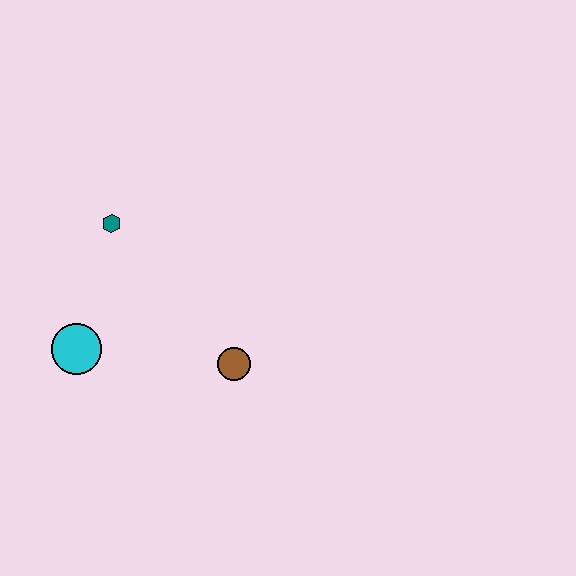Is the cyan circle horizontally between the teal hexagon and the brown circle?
No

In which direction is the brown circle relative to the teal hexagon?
The brown circle is below the teal hexagon.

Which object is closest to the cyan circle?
The teal hexagon is closest to the cyan circle.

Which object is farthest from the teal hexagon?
The brown circle is farthest from the teal hexagon.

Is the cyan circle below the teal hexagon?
Yes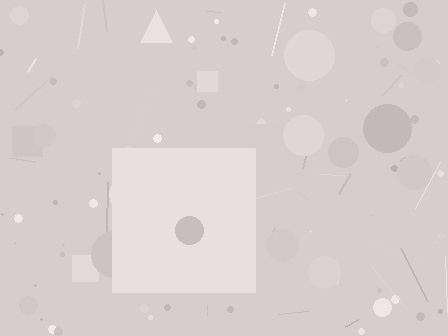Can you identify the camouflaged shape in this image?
The camouflaged shape is a square.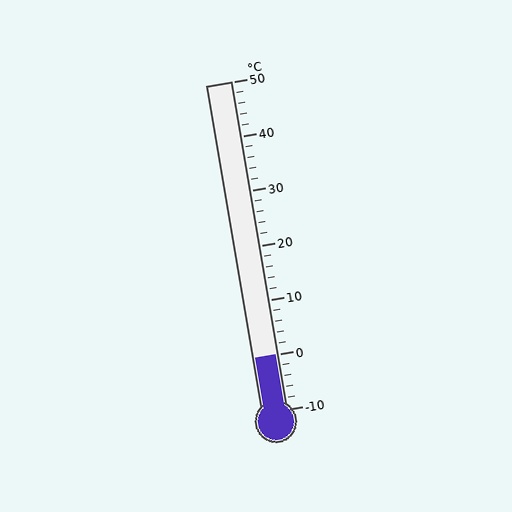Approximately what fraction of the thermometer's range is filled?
The thermometer is filled to approximately 15% of its range.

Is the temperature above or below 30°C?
The temperature is below 30°C.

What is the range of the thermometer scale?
The thermometer scale ranges from -10°C to 50°C.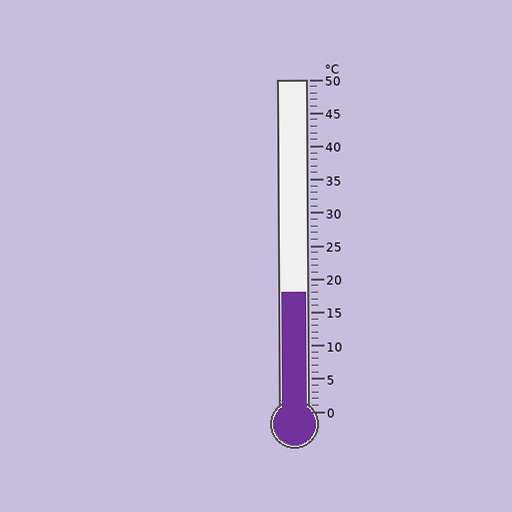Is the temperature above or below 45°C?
The temperature is below 45°C.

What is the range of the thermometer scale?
The thermometer scale ranges from 0°C to 50°C.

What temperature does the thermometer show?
The thermometer shows approximately 18°C.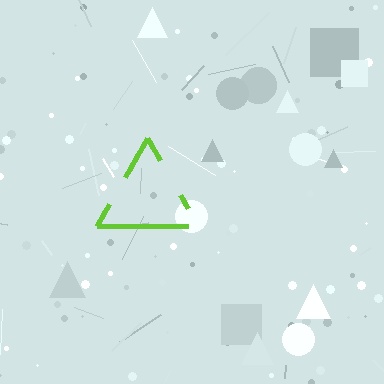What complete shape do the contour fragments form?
The contour fragments form a triangle.